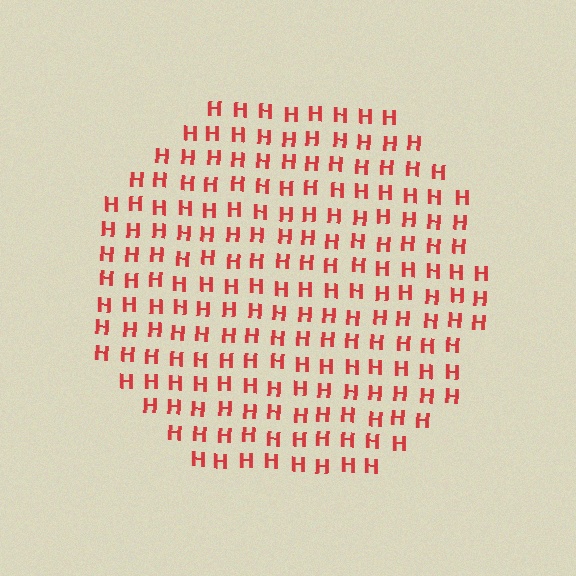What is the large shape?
The large shape is a circle.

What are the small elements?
The small elements are letter H's.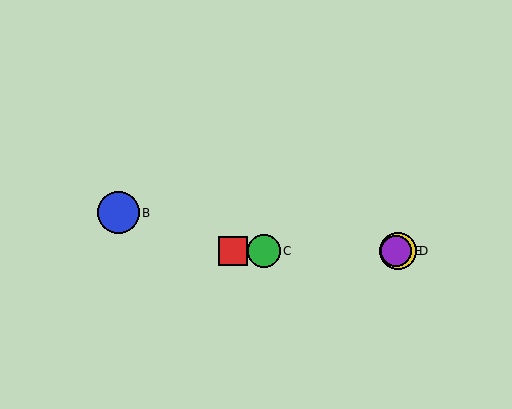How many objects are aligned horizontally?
4 objects (A, C, D, E) are aligned horizontally.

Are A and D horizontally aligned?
Yes, both are at y≈251.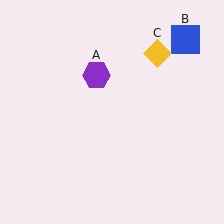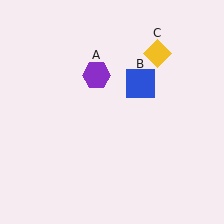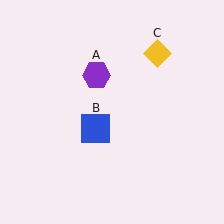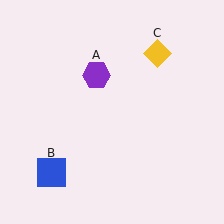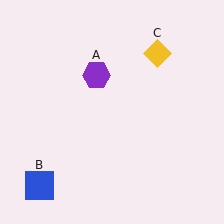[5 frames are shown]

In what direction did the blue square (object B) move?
The blue square (object B) moved down and to the left.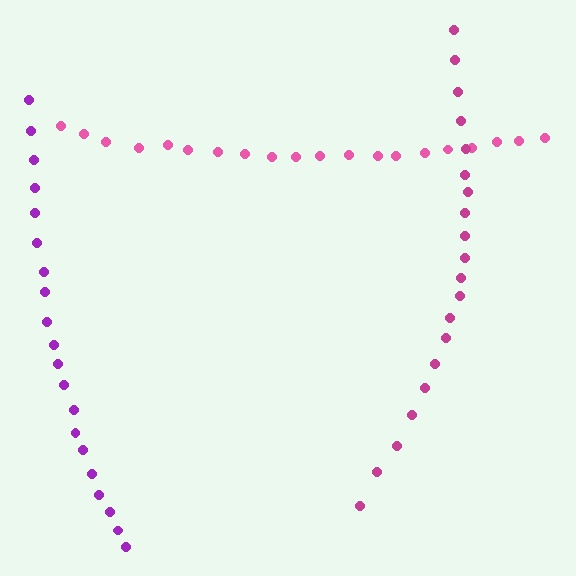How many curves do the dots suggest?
There are 3 distinct paths.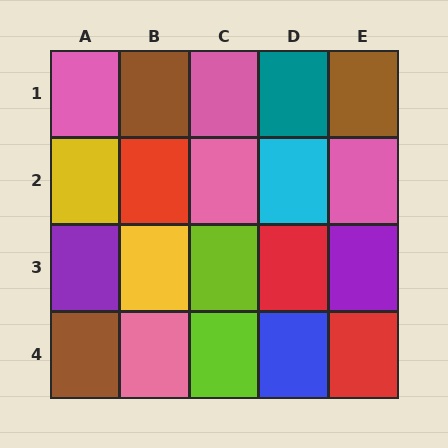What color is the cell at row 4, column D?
Blue.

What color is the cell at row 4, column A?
Brown.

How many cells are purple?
2 cells are purple.